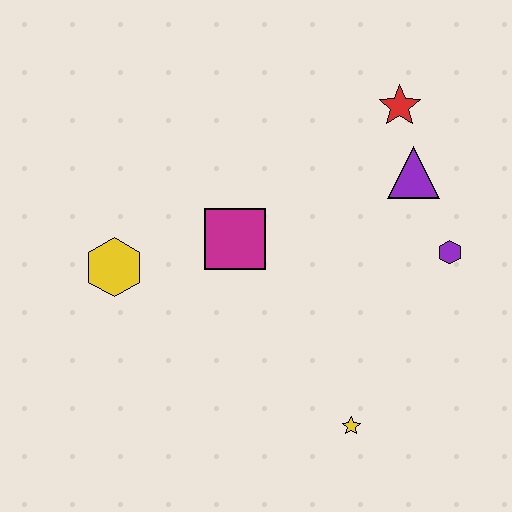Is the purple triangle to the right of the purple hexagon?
No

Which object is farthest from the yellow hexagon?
The purple hexagon is farthest from the yellow hexagon.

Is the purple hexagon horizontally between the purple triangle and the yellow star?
No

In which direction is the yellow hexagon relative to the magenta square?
The yellow hexagon is to the left of the magenta square.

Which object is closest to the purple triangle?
The red star is closest to the purple triangle.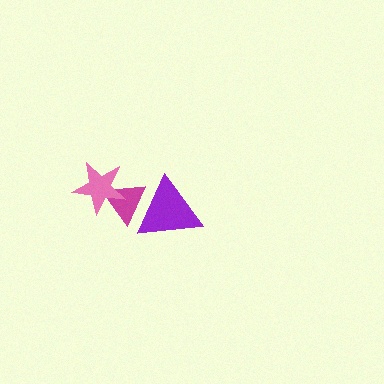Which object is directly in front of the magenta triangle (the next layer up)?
The purple triangle is directly in front of the magenta triangle.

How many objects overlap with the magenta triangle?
2 objects overlap with the magenta triangle.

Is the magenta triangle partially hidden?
Yes, it is partially covered by another shape.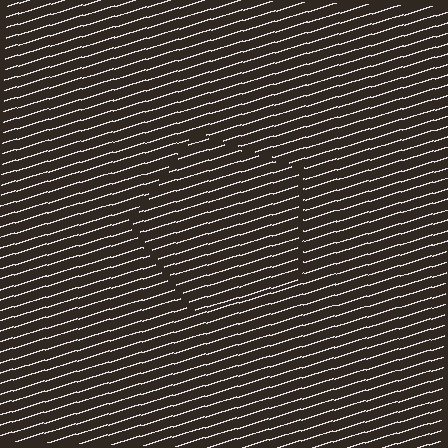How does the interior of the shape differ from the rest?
The interior of the shape contains the same grating, shifted by half a period — the contour is defined by the phase discontinuity where line-ends from the inner and outer gratings abut.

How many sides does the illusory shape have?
5 sides — the line-ends trace a pentagon.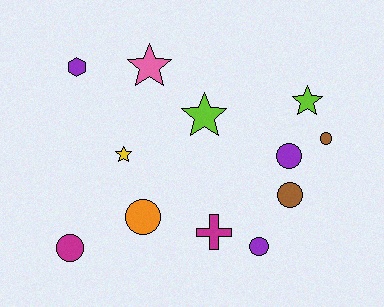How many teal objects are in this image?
There are no teal objects.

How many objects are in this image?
There are 12 objects.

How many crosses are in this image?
There is 1 cross.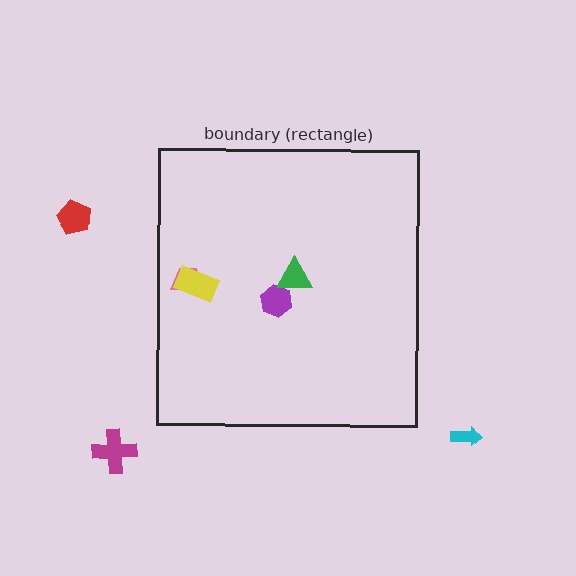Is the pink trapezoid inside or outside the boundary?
Inside.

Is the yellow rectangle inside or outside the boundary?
Inside.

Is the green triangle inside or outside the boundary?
Inside.